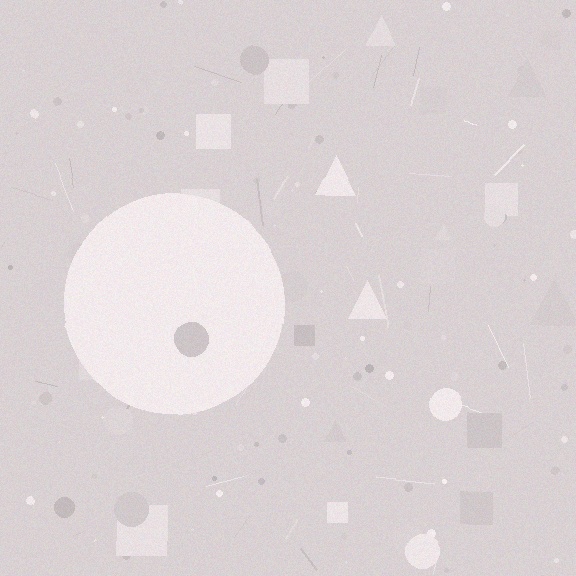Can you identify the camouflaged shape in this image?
The camouflaged shape is a circle.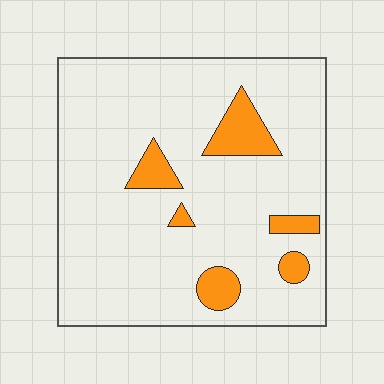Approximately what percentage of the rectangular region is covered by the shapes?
Approximately 10%.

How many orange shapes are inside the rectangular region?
6.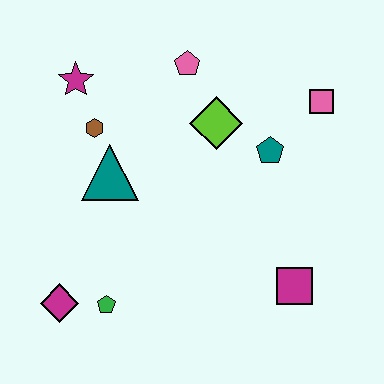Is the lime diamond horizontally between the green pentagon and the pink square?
Yes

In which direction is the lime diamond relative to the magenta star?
The lime diamond is to the right of the magenta star.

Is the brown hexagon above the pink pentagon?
No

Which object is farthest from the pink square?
The magenta diamond is farthest from the pink square.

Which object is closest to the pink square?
The teal pentagon is closest to the pink square.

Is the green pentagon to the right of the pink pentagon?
No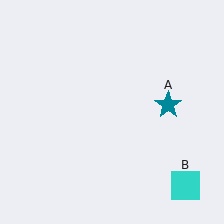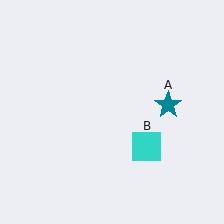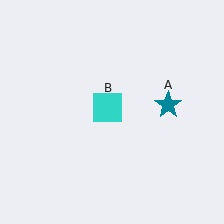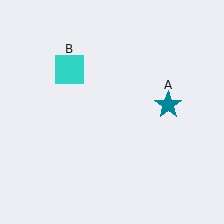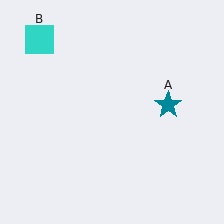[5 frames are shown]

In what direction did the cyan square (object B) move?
The cyan square (object B) moved up and to the left.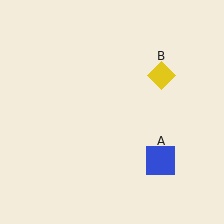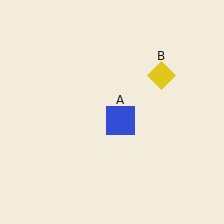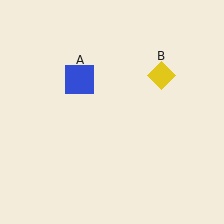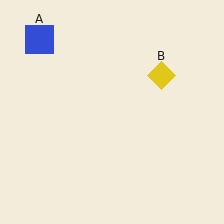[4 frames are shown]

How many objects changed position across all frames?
1 object changed position: blue square (object A).